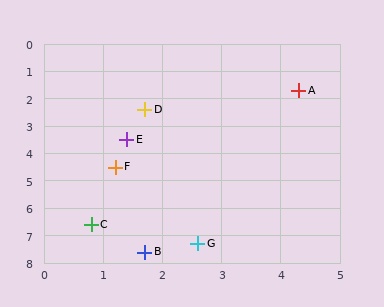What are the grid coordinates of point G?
Point G is at approximately (2.6, 7.3).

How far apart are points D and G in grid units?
Points D and G are about 5.0 grid units apart.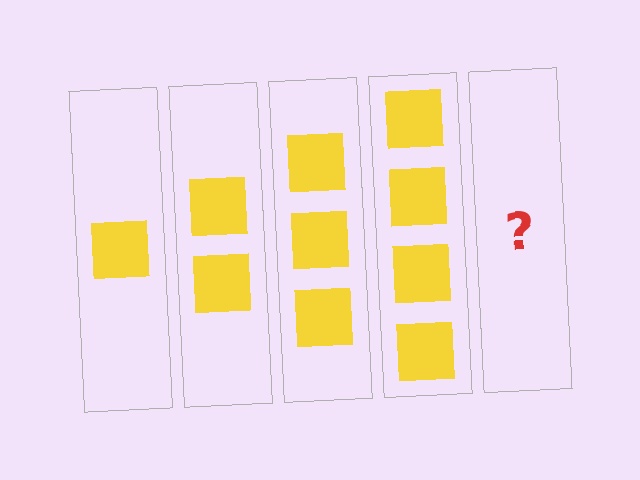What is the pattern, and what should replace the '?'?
The pattern is that each step adds one more square. The '?' should be 5 squares.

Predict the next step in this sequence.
The next step is 5 squares.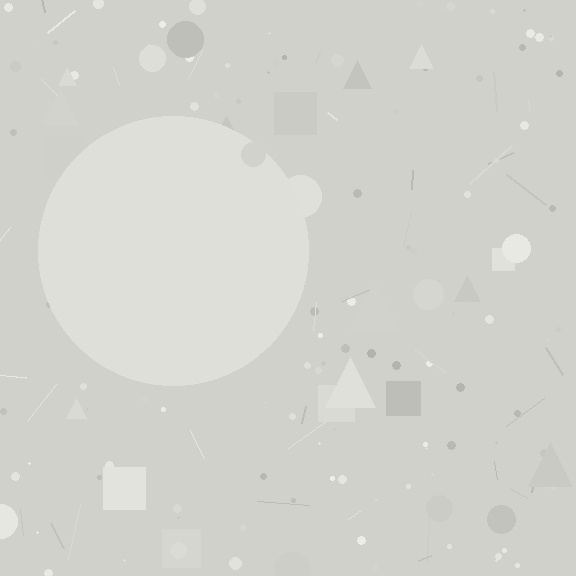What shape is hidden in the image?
A circle is hidden in the image.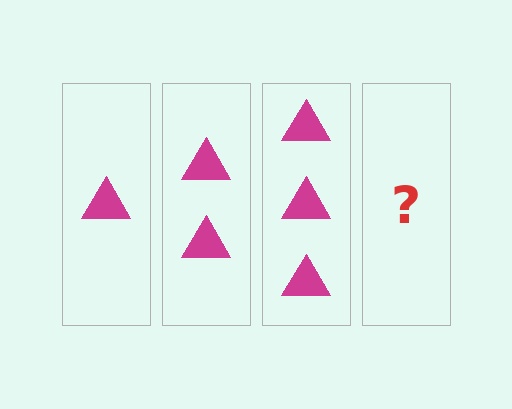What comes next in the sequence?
The next element should be 4 triangles.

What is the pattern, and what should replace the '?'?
The pattern is that each step adds one more triangle. The '?' should be 4 triangles.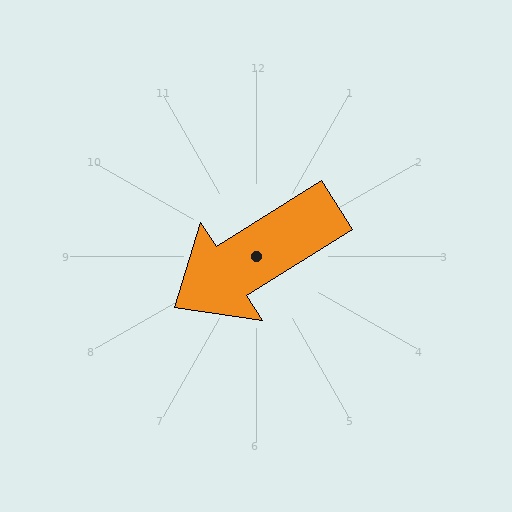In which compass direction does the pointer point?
Southwest.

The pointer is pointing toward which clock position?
Roughly 8 o'clock.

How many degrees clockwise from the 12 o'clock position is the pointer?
Approximately 238 degrees.